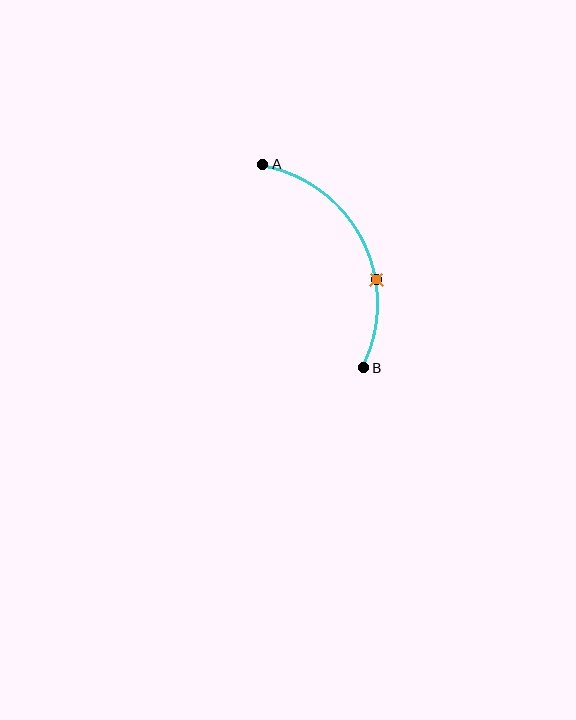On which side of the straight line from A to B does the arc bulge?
The arc bulges to the right of the straight line connecting A and B.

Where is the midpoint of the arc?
The arc midpoint is the point on the curve farthest from the straight line joining A and B. It sits to the right of that line.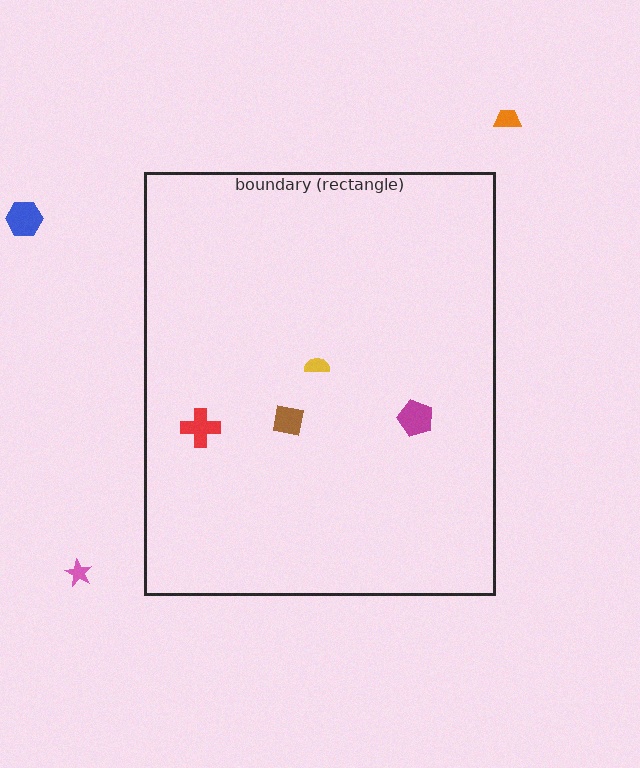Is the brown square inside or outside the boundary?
Inside.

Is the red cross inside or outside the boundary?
Inside.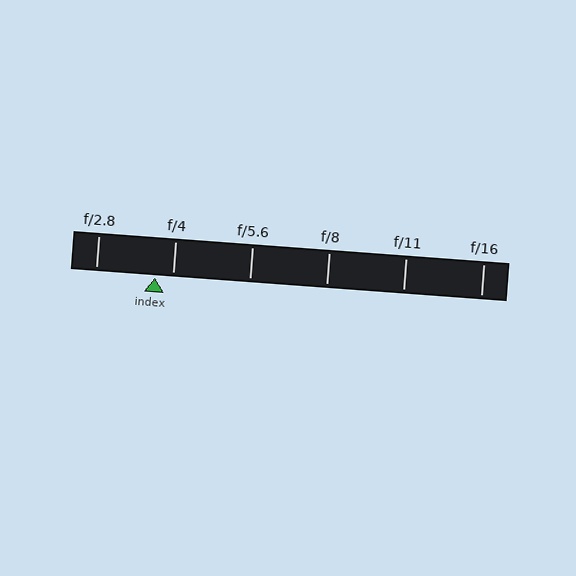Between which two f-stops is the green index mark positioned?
The index mark is between f/2.8 and f/4.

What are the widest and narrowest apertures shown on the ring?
The widest aperture shown is f/2.8 and the narrowest is f/16.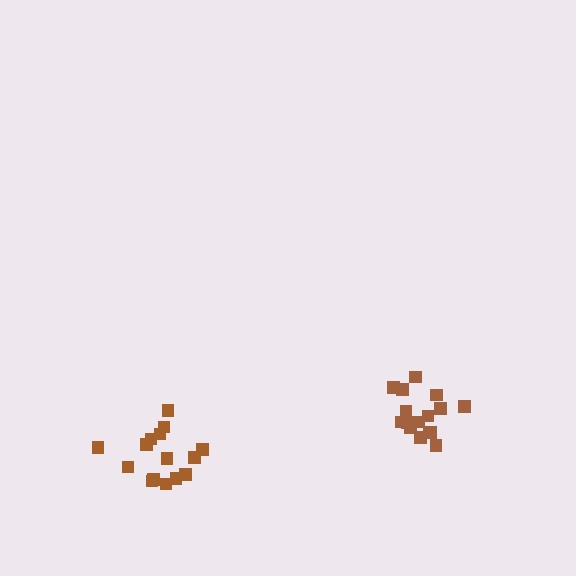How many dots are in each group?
Group 1: 16 dots, Group 2: 15 dots (31 total).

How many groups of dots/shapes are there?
There are 2 groups.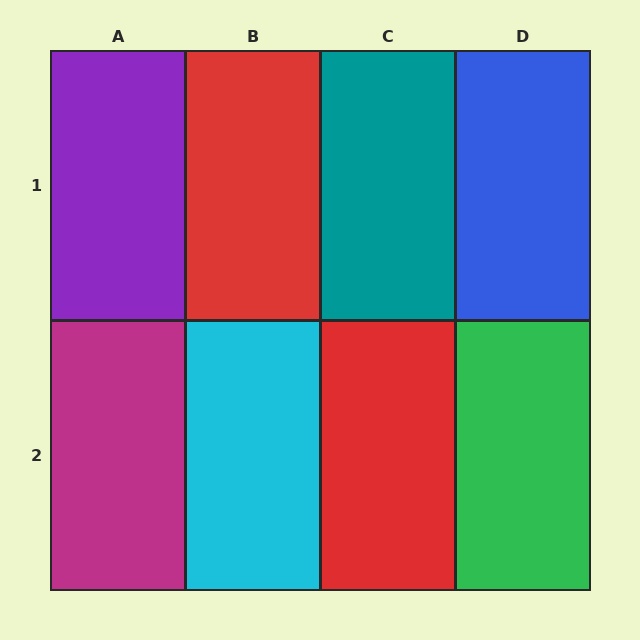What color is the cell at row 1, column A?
Purple.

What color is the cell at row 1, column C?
Teal.